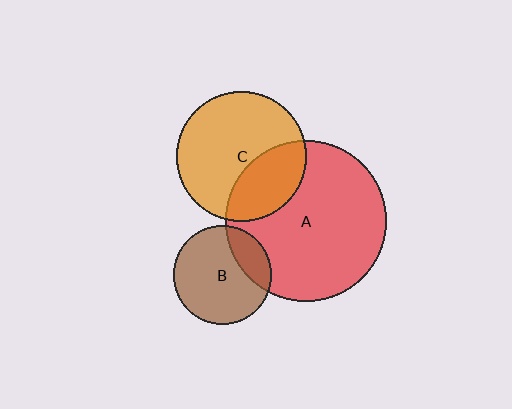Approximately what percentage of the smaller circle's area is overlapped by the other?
Approximately 30%.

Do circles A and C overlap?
Yes.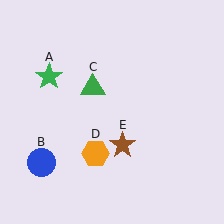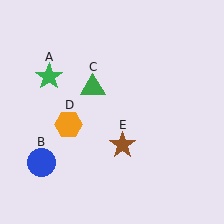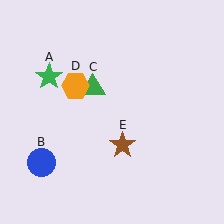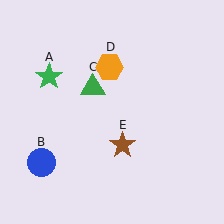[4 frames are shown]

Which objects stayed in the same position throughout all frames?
Green star (object A) and blue circle (object B) and green triangle (object C) and brown star (object E) remained stationary.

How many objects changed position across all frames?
1 object changed position: orange hexagon (object D).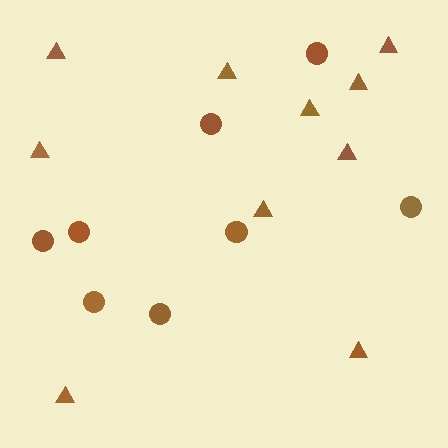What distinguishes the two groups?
There are 2 groups: one group of circles (8) and one group of triangles (10).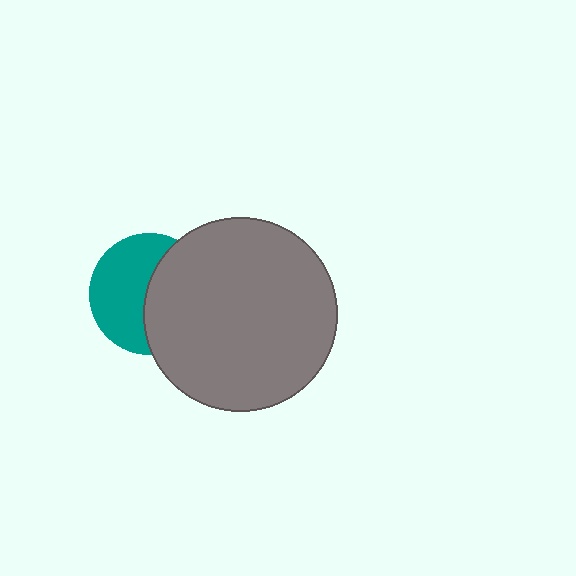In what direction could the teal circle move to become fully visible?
The teal circle could move left. That would shift it out from behind the gray circle entirely.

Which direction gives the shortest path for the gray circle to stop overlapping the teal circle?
Moving right gives the shortest separation.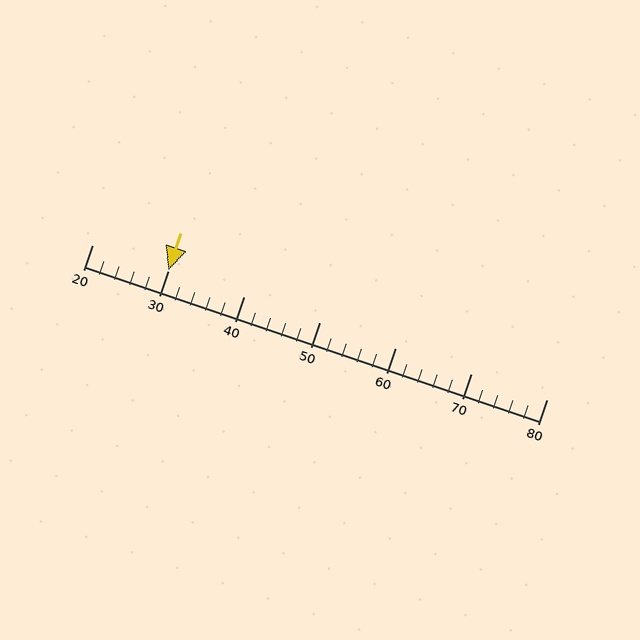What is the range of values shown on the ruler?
The ruler shows values from 20 to 80.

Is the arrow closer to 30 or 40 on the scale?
The arrow is closer to 30.